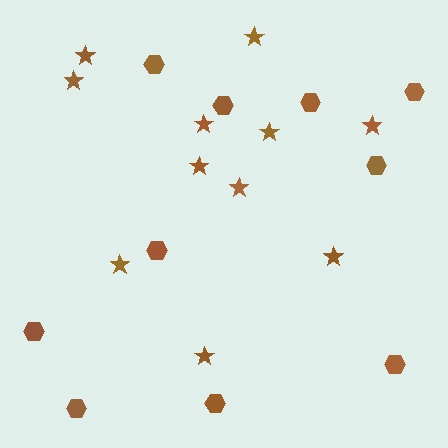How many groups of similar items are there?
There are 2 groups: one group of hexagons (10) and one group of stars (11).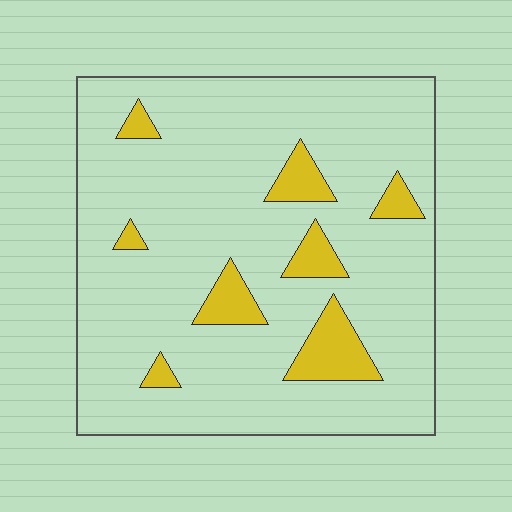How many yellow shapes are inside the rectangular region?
8.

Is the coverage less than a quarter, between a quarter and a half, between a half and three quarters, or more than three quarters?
Less than a quarter.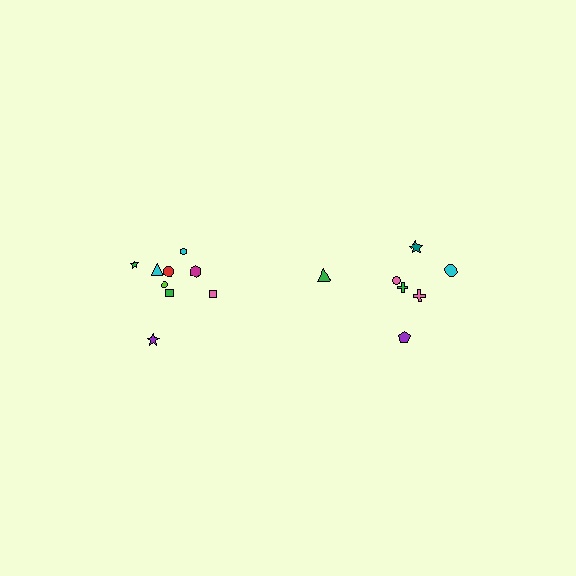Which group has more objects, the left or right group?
The left group.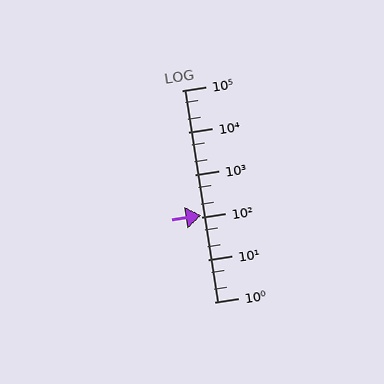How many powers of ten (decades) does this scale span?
The scale spans 5 decades, from 1 to 100000.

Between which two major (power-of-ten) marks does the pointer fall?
The pointer is between 100 and 1000.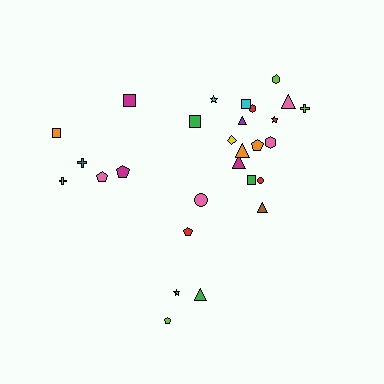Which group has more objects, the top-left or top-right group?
The top-right group.